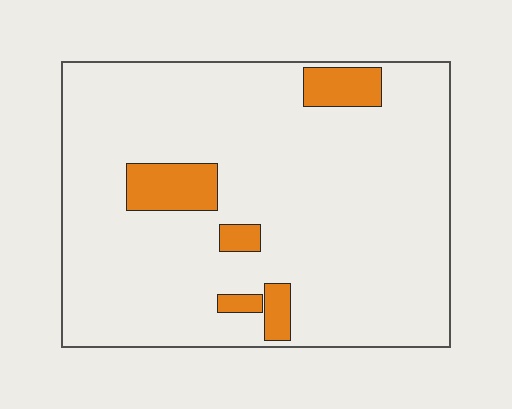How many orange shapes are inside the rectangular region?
5.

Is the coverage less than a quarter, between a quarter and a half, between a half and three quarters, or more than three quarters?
Less than a quarter.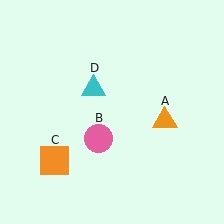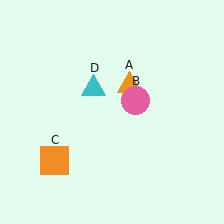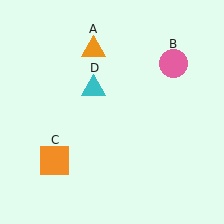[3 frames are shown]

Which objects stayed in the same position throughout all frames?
Orange square (object C) and cyan triangle (object D) remained stationary.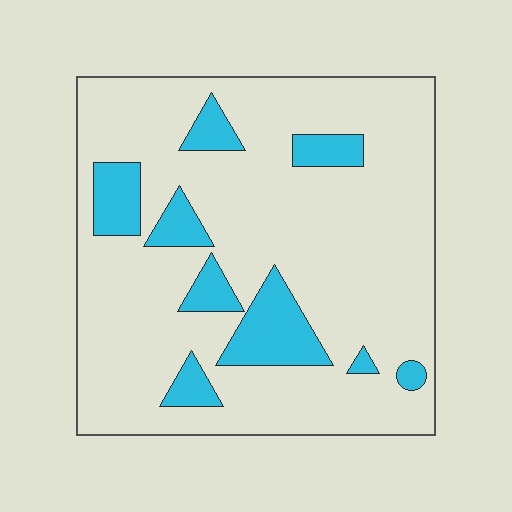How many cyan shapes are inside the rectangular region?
9.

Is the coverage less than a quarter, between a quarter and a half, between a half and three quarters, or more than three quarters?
Less than a quarter.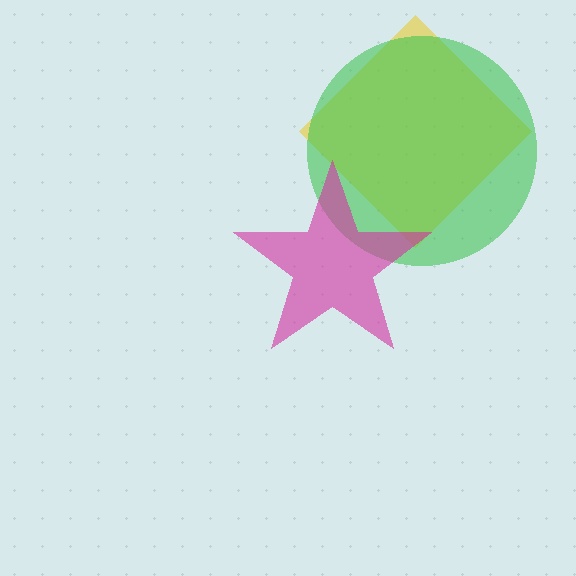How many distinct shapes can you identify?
There are 3 distinct shapes: a yellow diamond, a green circle, a magenta star.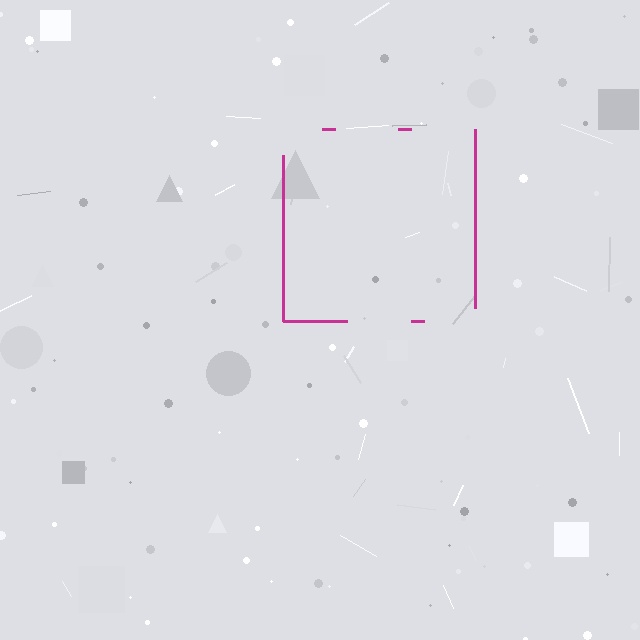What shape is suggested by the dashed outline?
The dashed outline suggests a square.